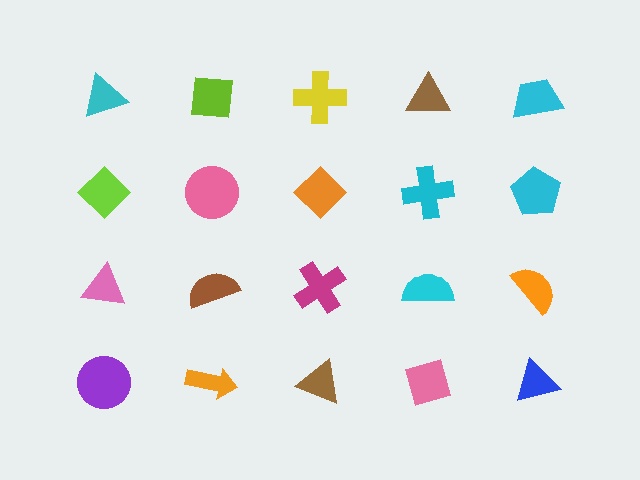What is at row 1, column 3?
A yellow cross.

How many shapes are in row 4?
5 shapes.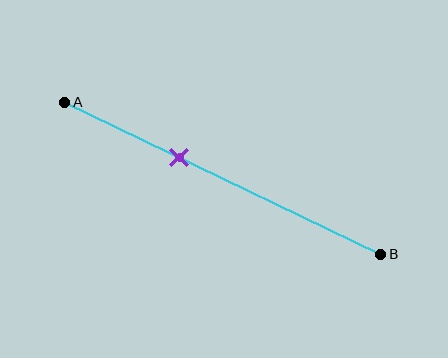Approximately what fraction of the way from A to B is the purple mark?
The purple mark is approximately 35% of the way from A to B.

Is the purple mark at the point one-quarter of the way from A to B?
No, the mark is at about 35% from A, not at the 25% one-quarter point.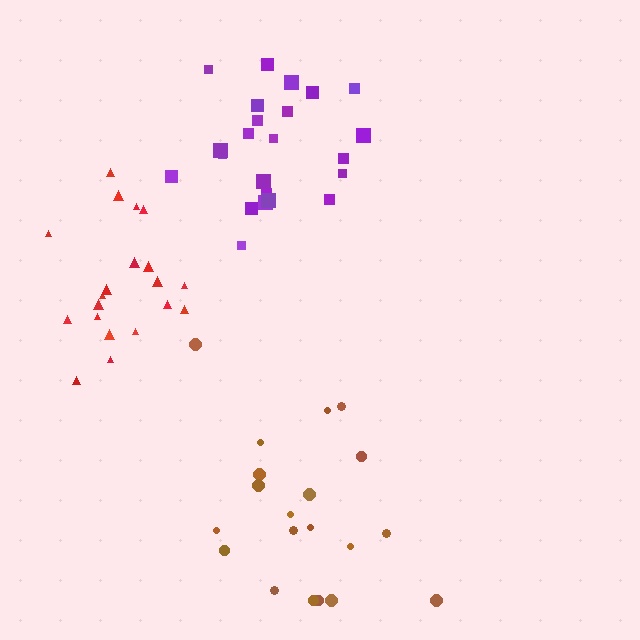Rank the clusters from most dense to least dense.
purple, red, brown.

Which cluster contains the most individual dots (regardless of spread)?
Purple (23).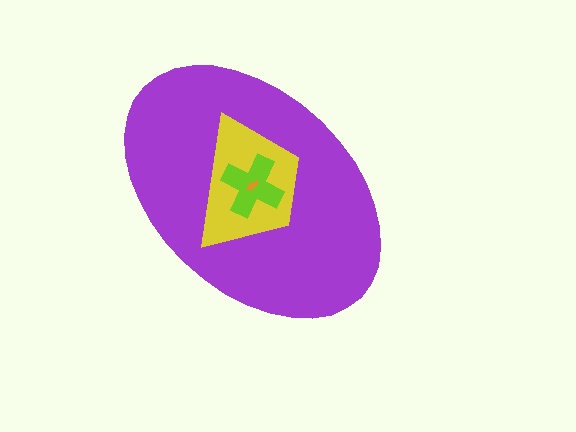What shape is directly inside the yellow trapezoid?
The lime cross.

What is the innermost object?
The orange arrow.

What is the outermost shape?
The purple ellipse.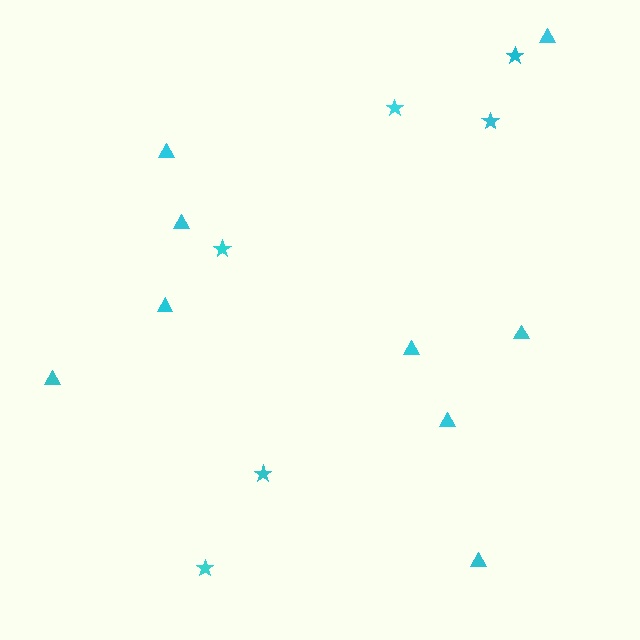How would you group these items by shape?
There are 2 groups: one group of triangles (9) and one group of stars (6).